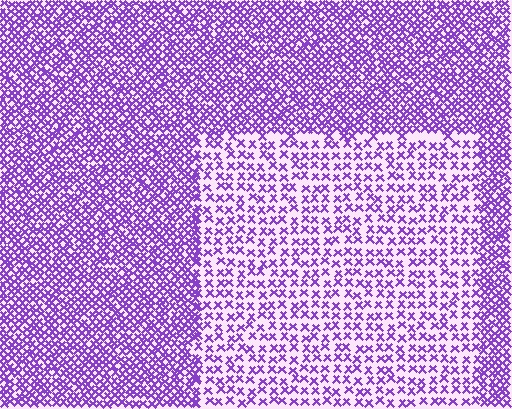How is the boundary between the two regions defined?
The boundary is defined by a change in element density (approximately 2.1x ratio). All elements are the same color, size, and shape.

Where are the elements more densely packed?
The elements are more densely packed outside the rectangle boundary.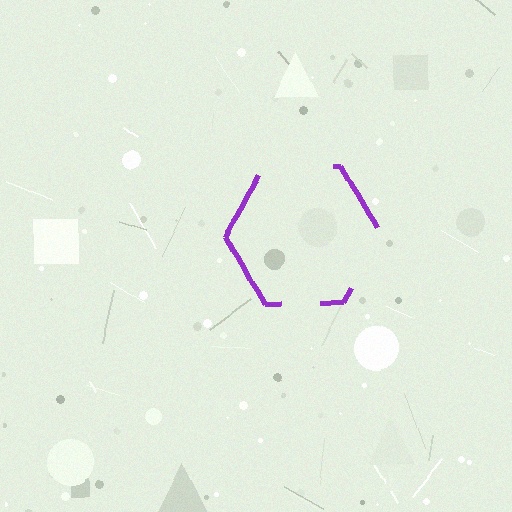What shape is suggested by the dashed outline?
The dashed outline suggests a hexagon.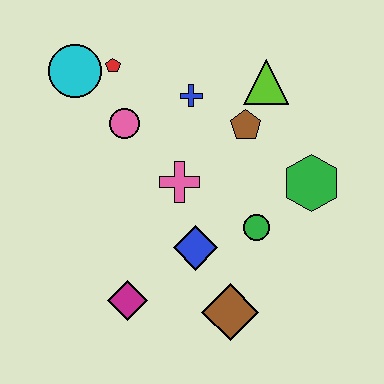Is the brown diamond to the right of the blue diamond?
Yes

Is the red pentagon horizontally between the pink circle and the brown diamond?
No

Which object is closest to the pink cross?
The blue diamond is closest to the pink cross.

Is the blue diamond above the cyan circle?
No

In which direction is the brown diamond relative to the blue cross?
The brown diamond is below the blue cross.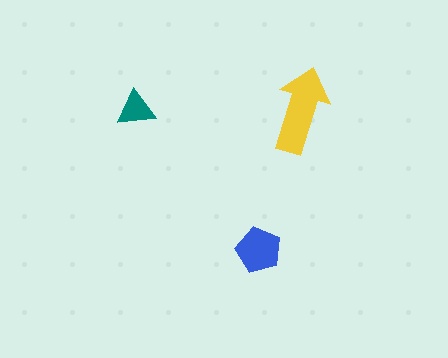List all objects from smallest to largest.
The teal triangle, the blue pentagon, the yellow arrow.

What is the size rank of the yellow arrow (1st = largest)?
1st.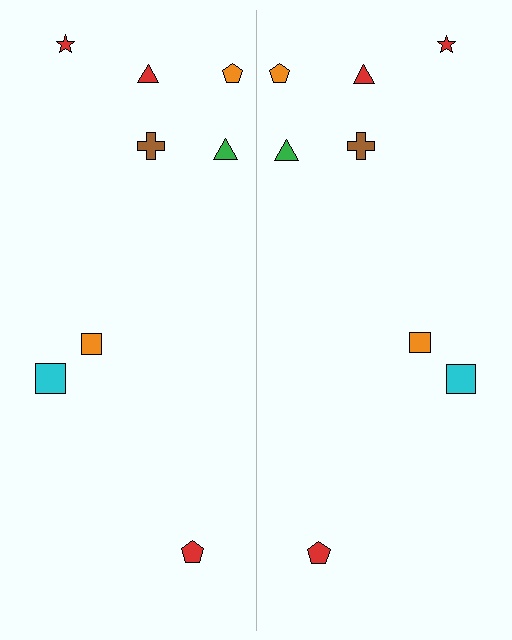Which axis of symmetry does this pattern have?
The pattern has a vertical axis of symmetry running through the center of the image.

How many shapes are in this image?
There are 16 shapes in this image.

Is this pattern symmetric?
Yes, this pattern has bilateral (reflection) symmetry.